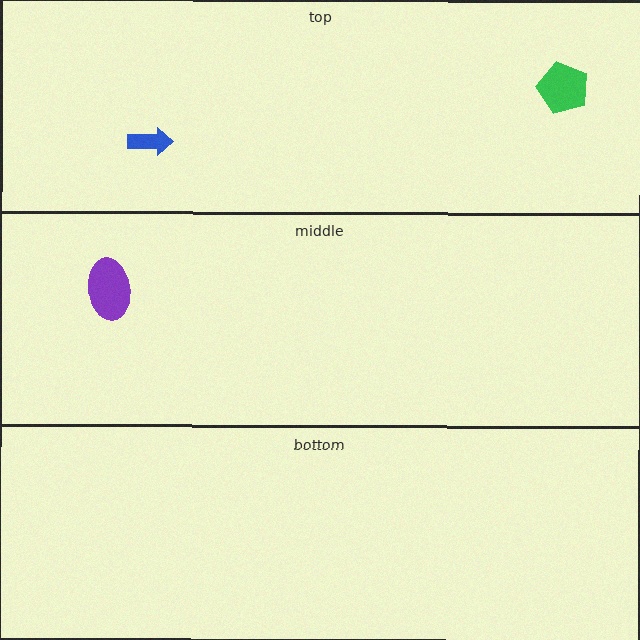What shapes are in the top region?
The green pentagon, the blue arrow.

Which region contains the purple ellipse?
The middle region.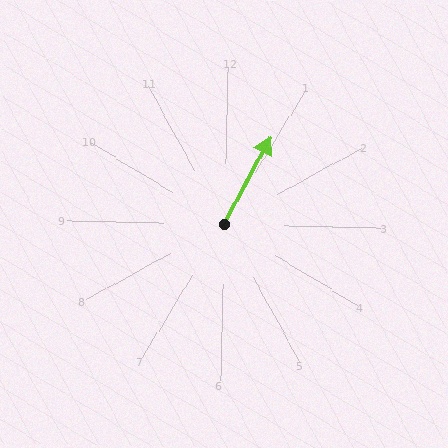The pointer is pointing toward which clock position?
Roughly 1 o'clock.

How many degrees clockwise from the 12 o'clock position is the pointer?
Approximately 27 degrees.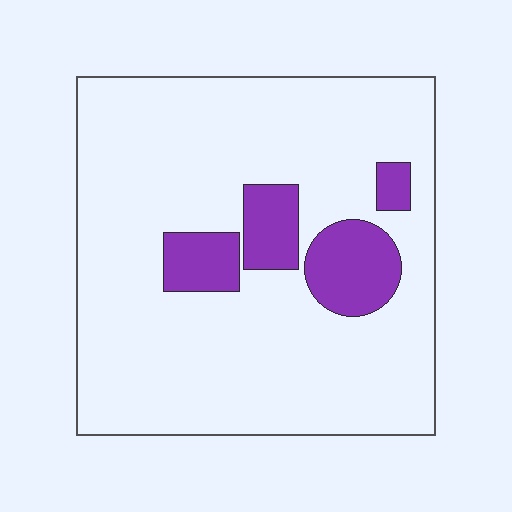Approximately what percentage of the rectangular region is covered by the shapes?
Approximately 15%.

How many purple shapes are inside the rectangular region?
4.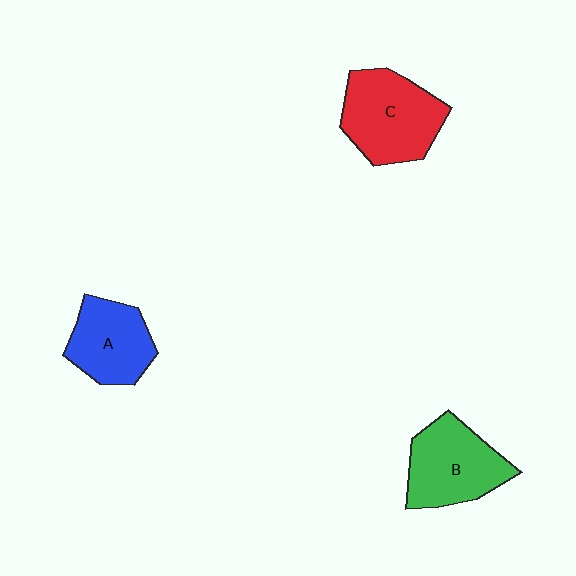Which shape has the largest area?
Shape C (red).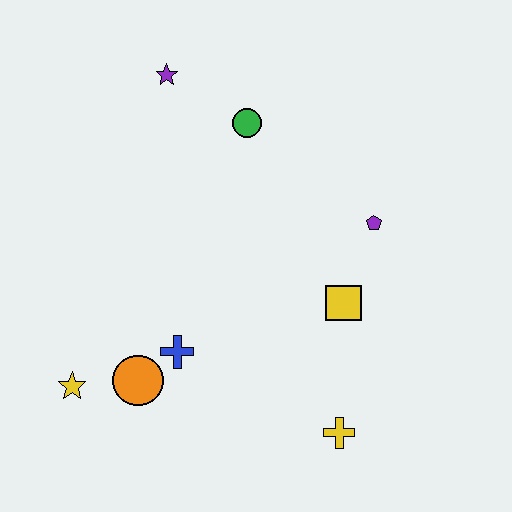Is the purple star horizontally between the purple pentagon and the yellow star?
Yes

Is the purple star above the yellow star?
Yes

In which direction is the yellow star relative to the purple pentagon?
The yellow star is to the left of the purple pentagon.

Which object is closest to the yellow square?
The purple pentagon is closest to the yellow square.